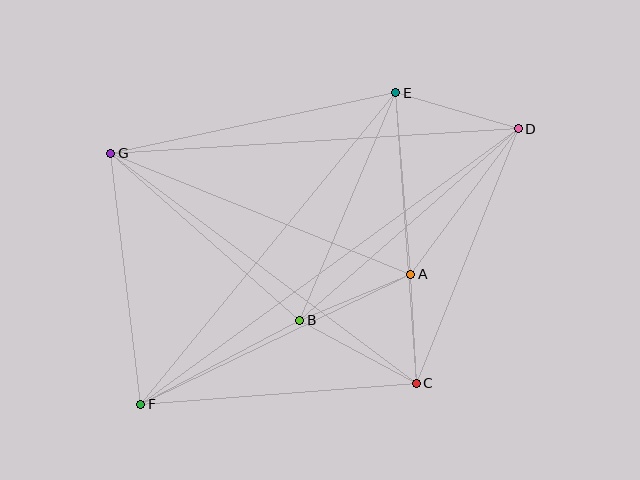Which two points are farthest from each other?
Points D and F are farthest from each other.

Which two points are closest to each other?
Points A and C are closest to each other.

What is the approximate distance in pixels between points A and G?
The distance between A and G is approximately 323 pixels.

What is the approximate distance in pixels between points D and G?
The distance between D and G is approximately 408 pixels.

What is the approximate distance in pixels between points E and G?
The distance between E and G is approximately 291 pixels.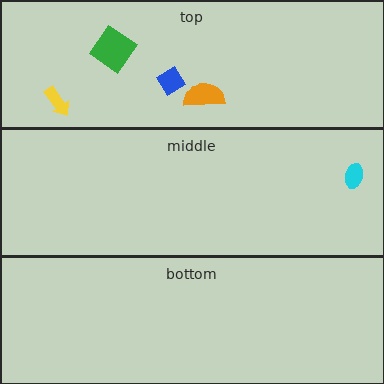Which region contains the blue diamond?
The top region.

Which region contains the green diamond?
The top region.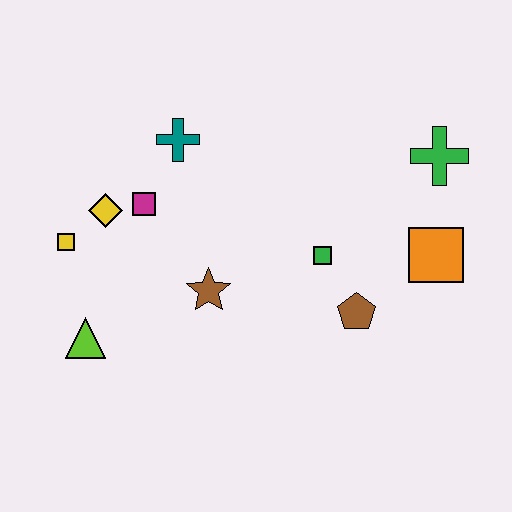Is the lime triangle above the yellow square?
No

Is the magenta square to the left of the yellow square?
No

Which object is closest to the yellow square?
The yellow diamond is closest to the yellow square.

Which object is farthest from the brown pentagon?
The yellow square is farthest from the brown pentagon.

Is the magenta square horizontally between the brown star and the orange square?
No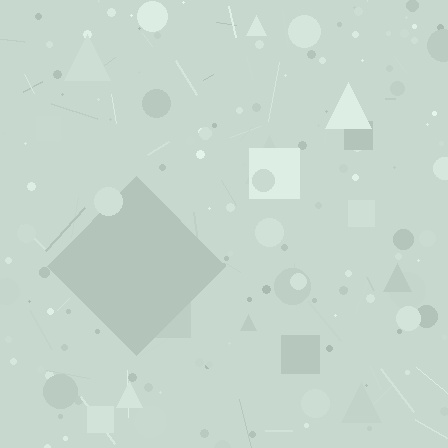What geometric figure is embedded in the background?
A diamond is embedded in the background.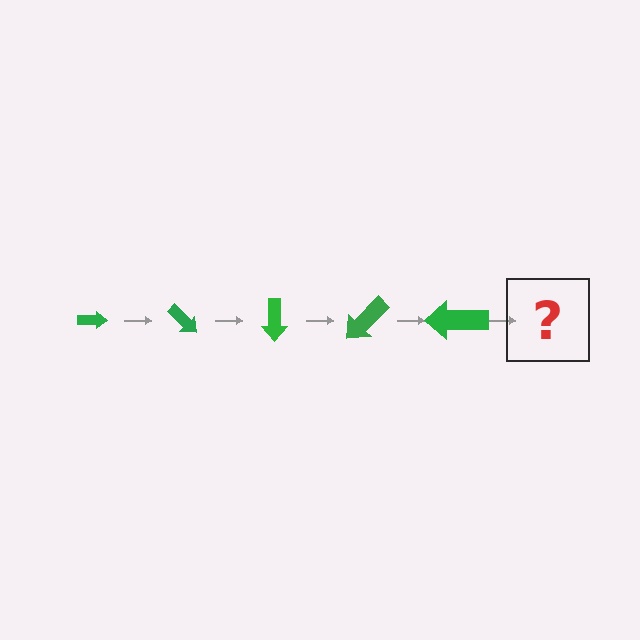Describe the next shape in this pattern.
It should be an arrow, larger than the previous one and rotated 225 degrees from the start.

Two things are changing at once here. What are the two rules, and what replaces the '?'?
The two rules are that the arrow grows larger each step and it rotates 45 degrees each step. The '?' should be an arrow, larger than the previous one and rotated 225 degrees from the start.